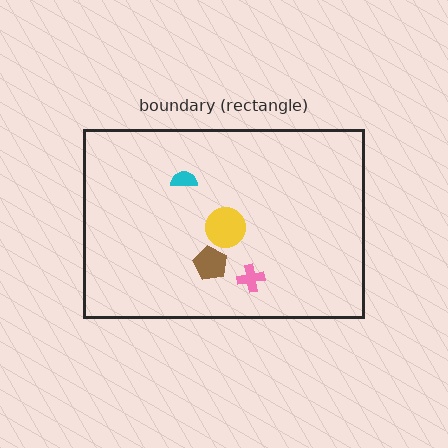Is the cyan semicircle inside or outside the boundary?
Inside.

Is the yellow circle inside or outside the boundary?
Inside.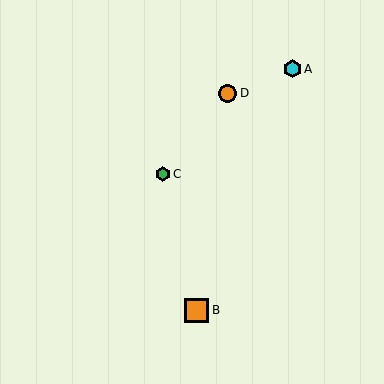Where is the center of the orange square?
The center of the orange square is at (197, 310).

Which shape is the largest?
The orange square (labeled B) is the largest.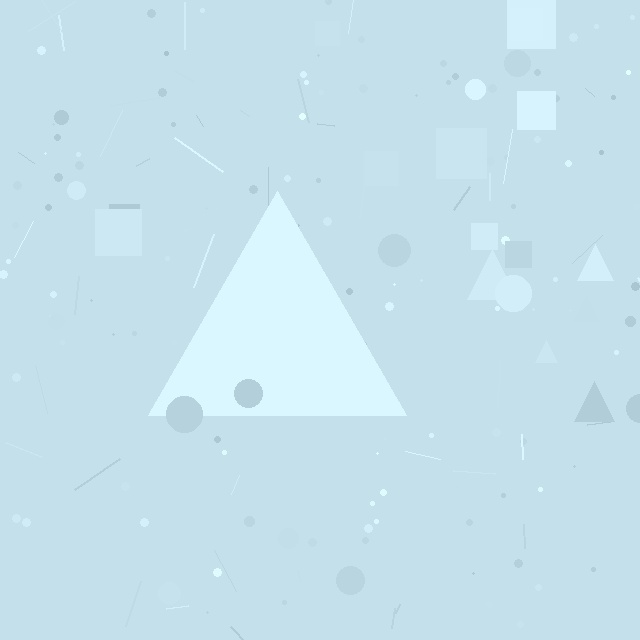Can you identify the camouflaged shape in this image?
The camouflaged shape is a triangle.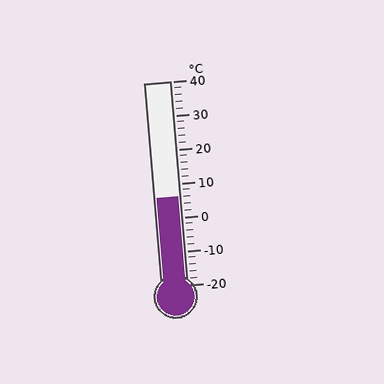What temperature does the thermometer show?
The thermometer shows approximately 6°C.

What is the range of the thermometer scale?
The thermometer scale ranges from -20°C to 40°C.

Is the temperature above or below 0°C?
The temperature is above 0°C.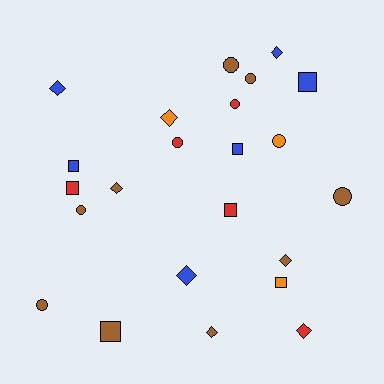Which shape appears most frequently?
Circle, with 8 objects.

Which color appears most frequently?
Brown, with 9 objects.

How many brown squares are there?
There is 1 brown square.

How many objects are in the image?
There are 23 objects.